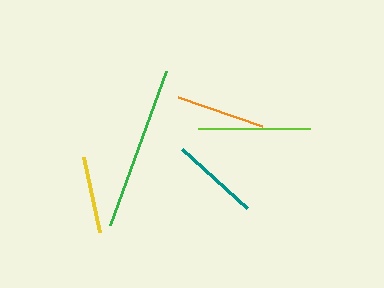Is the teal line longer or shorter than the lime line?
The lime line is longer than the teal line.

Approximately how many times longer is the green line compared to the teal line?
The green line is approximately 1.9 times the length of the teal line.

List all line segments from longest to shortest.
From longest to shortest: green, lime, orange, teal, yellow.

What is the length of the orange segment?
The orange segment is approximately 89 pixels long.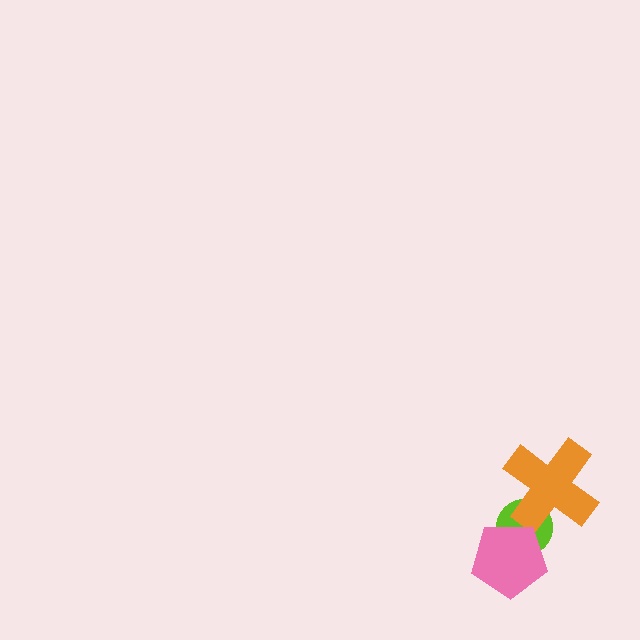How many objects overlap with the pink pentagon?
1 object overlaps with the pink pentagon.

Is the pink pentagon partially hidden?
No, no other shape covers it.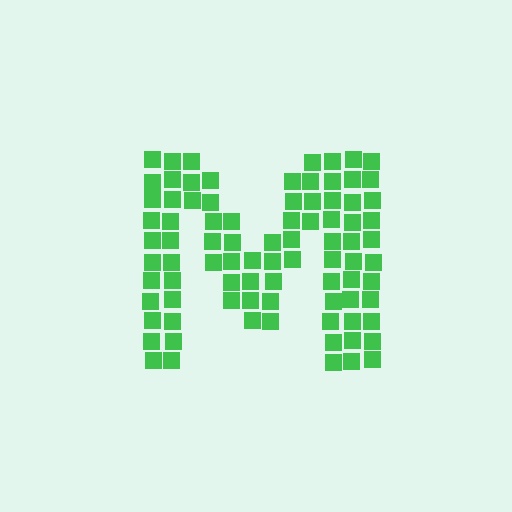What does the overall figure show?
The overall figure shows the letter M.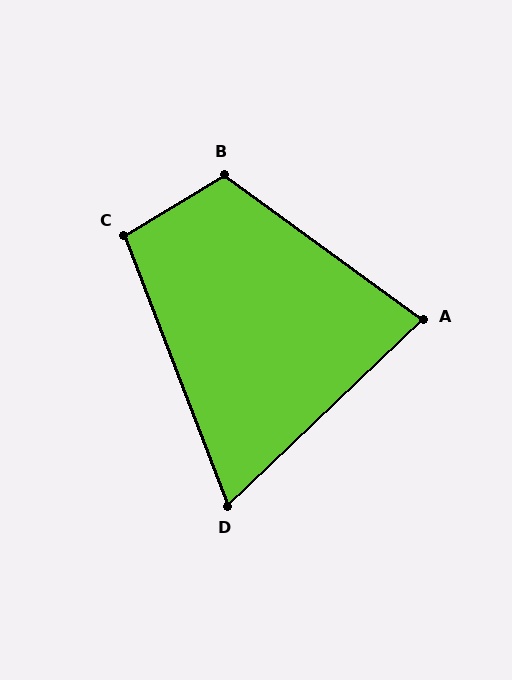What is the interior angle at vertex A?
Approximately 80 degrees (acute).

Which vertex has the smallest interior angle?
D, at approximately 67 degrees.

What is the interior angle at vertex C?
Approximately 100 degrees (obtuse).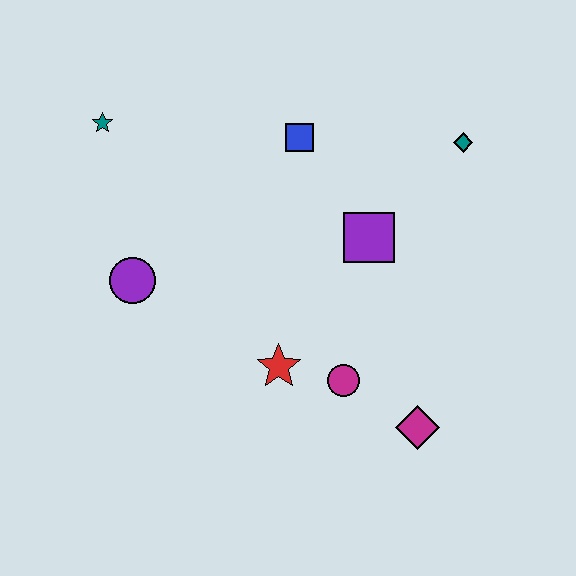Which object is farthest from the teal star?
The magenta diamond is farthest from the teal star.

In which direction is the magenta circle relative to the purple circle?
The magenta circle is to the right of the purple circle.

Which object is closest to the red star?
The magenta circle is closest to the red star.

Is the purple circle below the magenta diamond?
No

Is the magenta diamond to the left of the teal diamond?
Yes